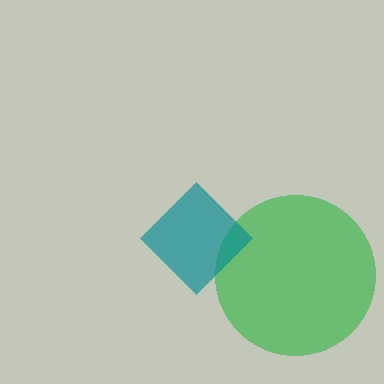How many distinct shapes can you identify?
There are 2 distinct shapes: a green circle, a teal diamond.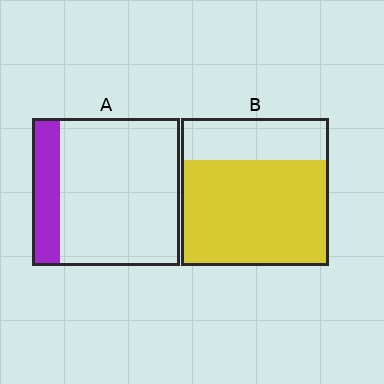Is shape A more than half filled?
No.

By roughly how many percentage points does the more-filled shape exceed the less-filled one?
By roughly 55 percentage points (B over A).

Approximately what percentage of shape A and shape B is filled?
A is approximately 20% and B is approximately 70%.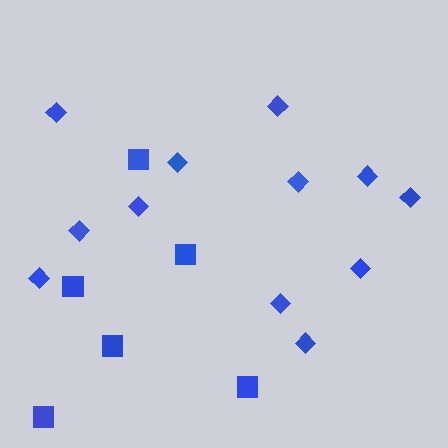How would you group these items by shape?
There are 2 groups: one group of diamonds (12) and one group of squares (6).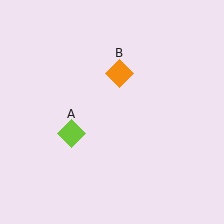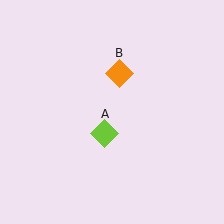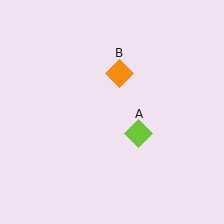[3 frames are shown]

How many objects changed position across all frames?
1 object changed position: lime diamond (object A).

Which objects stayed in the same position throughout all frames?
Orange diamond (object B) remained stationary.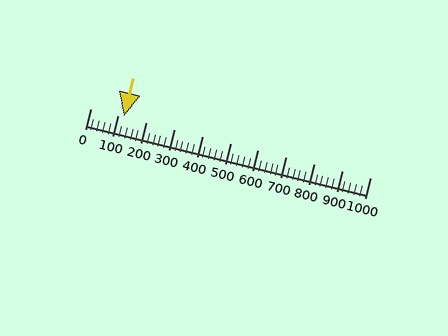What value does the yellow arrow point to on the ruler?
The yellow arrow points to approximately 121.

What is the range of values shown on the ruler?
The ruler shows values from 0 to 1000.